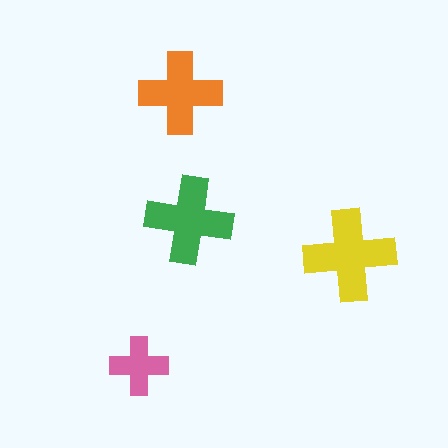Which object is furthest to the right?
The yellow cross is rightmost.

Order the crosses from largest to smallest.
the yellow one, the green one, the orange one, the pink one.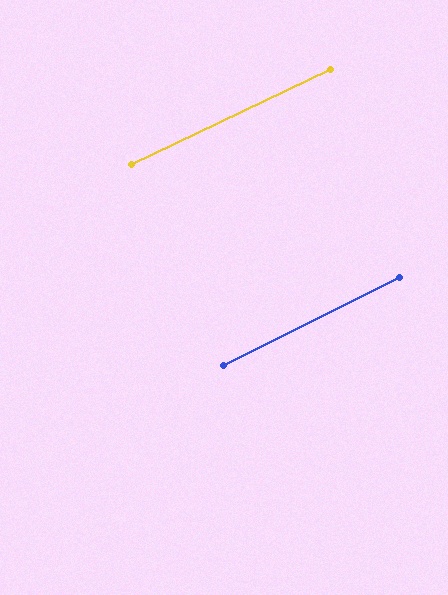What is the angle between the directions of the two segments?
Approximately 1 degree.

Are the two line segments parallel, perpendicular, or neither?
Parallel — their directions differ by only 1.0°.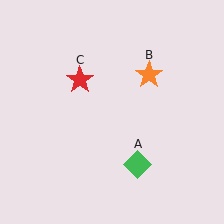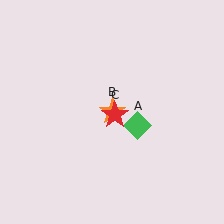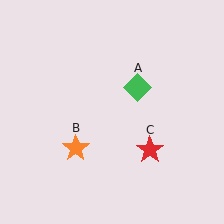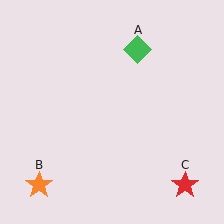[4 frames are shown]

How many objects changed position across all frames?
3 objects changed position: green diamond (object A), orange star (object B), red star (object C).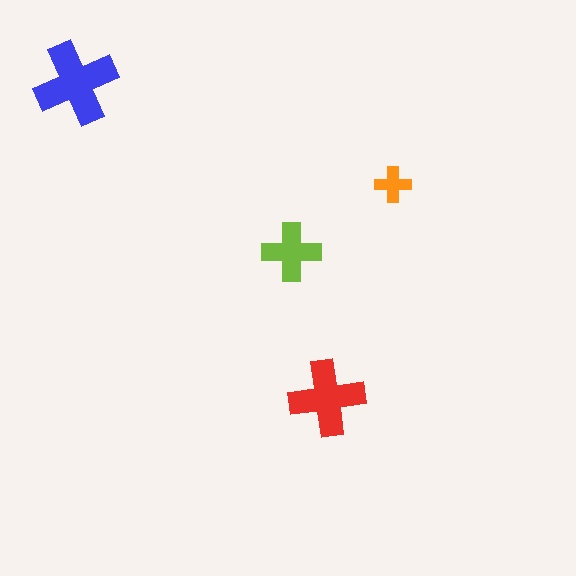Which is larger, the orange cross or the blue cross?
The blue one.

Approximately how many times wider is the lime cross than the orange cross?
About 1.5 times wider.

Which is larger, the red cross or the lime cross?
The red one.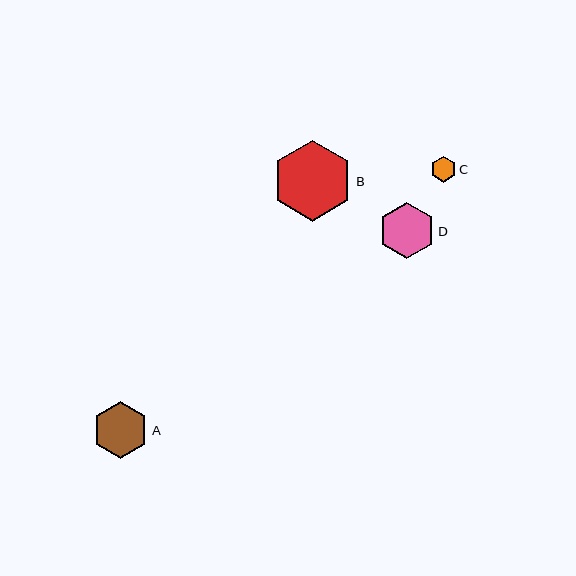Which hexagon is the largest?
Hexagon B is the largest with a size of approximately 81 pixels.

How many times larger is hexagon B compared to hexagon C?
Hexagon B is approximately 3.1 times the size of hexagon C.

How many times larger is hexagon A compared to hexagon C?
Hexagon A is approximately 2.2 times the size of hexagon C.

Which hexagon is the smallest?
Hexagon C is the smallest with a size of approximately 26 pixels.